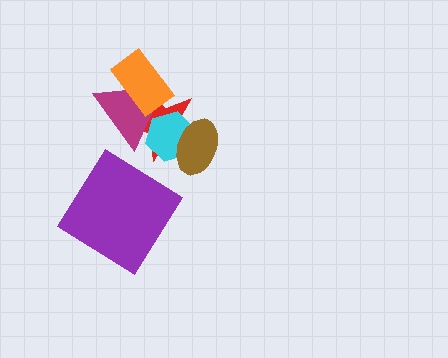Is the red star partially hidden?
Yes, it is partially covered by another shape.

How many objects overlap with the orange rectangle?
2 objects overlap with the orange rectangle.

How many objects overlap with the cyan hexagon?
3 objects overlap with the cyan hexagon.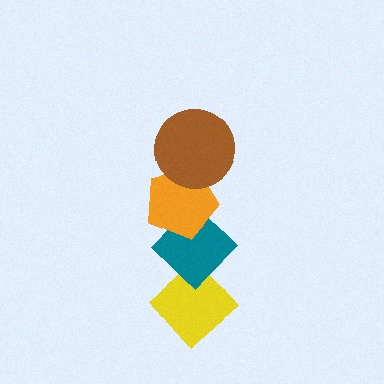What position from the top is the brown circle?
The brown circle is 1st from the top.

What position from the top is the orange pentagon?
The orange pentagon is 2nd from the top.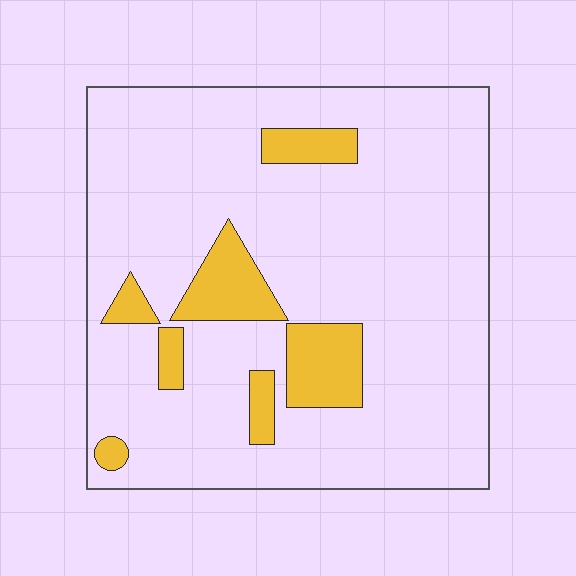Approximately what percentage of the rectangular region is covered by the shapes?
Approximately 15%.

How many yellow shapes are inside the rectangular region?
7.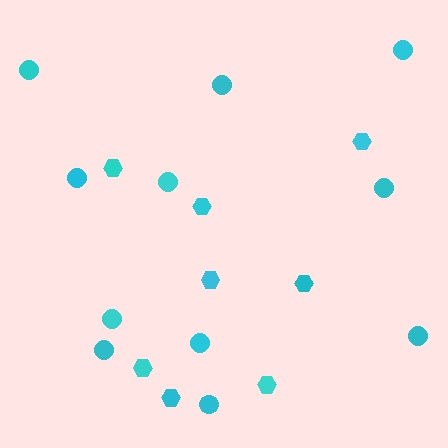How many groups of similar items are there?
There are 2 groups: one group of hexagons (8) and one group of circles (11).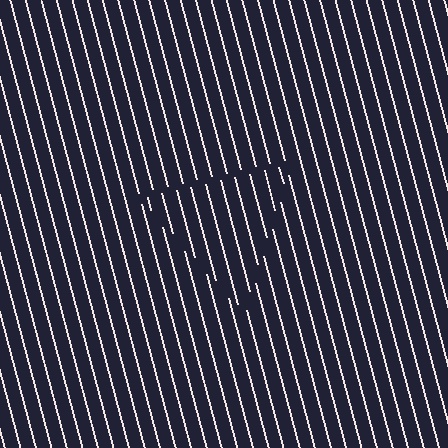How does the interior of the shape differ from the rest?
The interior of the shape contains the same grating, shifted by half a period — the contour is defined by the phase discontinuity where line-ends from the inner and outer gratings abut.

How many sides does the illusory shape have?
3 sides — the line-ends trace a triangle.